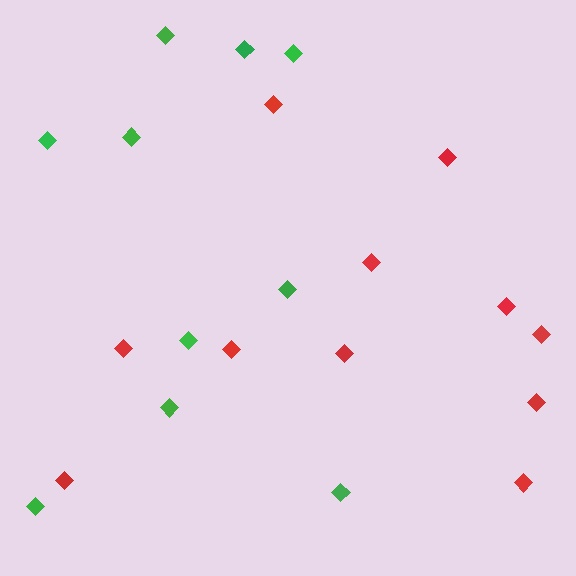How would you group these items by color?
There are 2 groups: one group of red diamonds (11) and one group of green diamonds (10).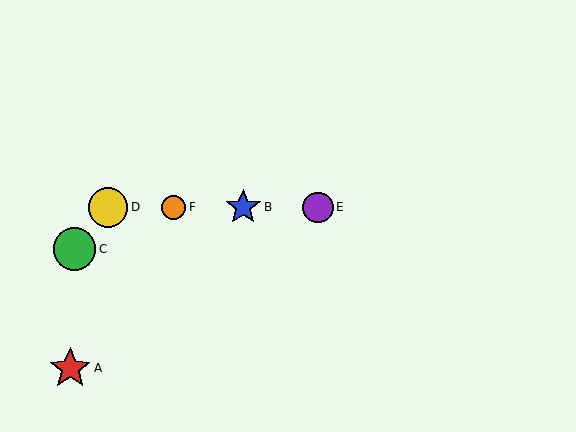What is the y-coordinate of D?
Object D is at y≈207.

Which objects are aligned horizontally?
Objects B, D, E, F are aligned horizontally.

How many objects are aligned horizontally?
4 objects (B, D, E, F) are aligned horizontally.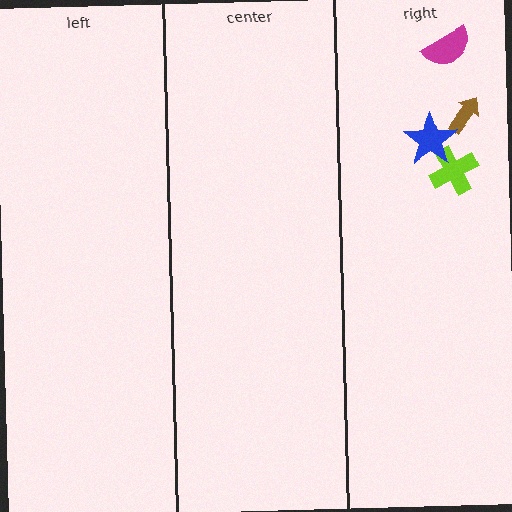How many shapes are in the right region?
4.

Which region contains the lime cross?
The right region.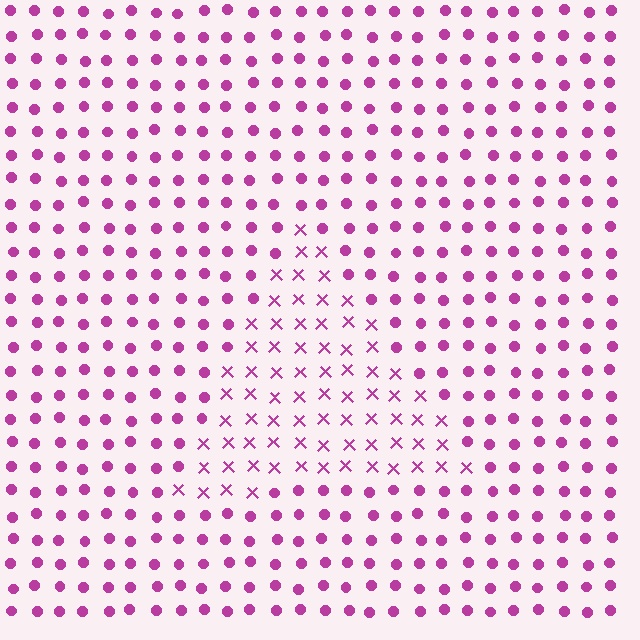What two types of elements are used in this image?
The image uses X marks inside the triangle region and circles outside it.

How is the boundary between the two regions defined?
The boundary is defined by a change in element shape: X marks inside vs. circles outside. All elements share the same color and spacing.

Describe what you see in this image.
The image is filled with small magenta elements arranged in a uniform grid. A triangle-shaped region contains X marks, while the surrounding area contains circles. The boundary is defined purely by the change in element shape.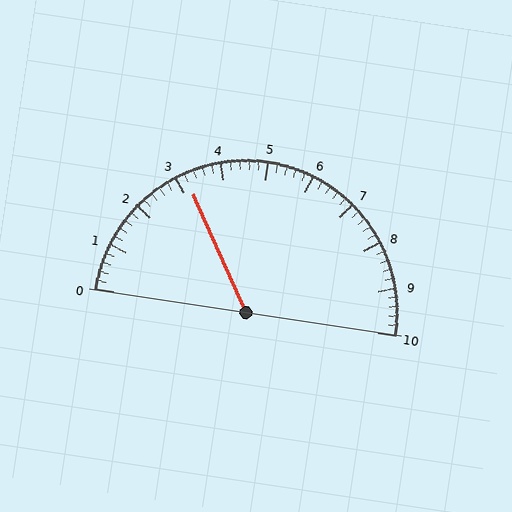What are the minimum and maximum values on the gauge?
The gauge ranges from 0 to 10.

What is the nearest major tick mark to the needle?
The nearest major tick mark is 3.